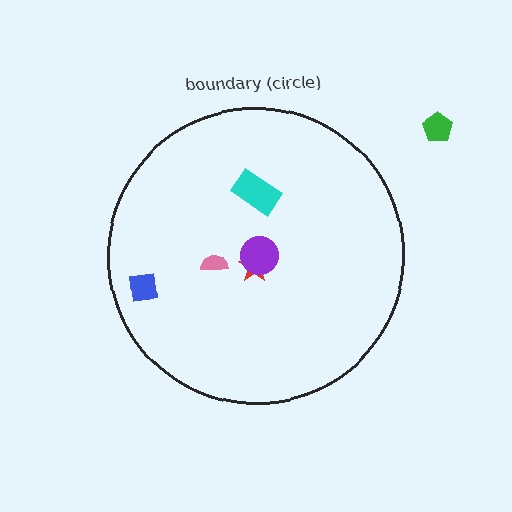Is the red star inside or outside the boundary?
Inside.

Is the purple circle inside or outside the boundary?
Inside.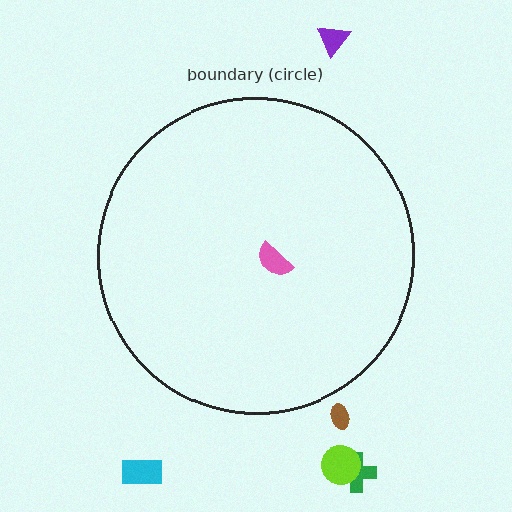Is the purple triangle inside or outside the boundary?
Outside.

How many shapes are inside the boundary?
1 inside, 5 outside.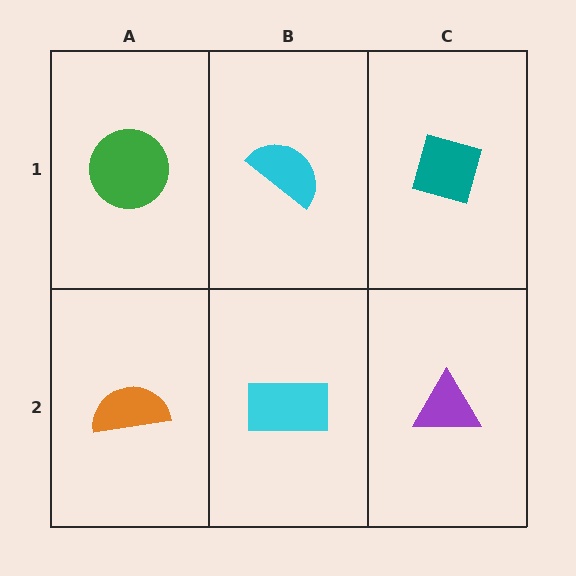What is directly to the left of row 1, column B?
A green circle.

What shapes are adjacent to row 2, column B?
A cyan semicircle (row 1, column B), an orange semicircle (row 2, column A), a purple triangle (row 2, column C).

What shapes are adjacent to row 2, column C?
A teal diamond (row 1, column C), a cyan rectangle (row 2, column B).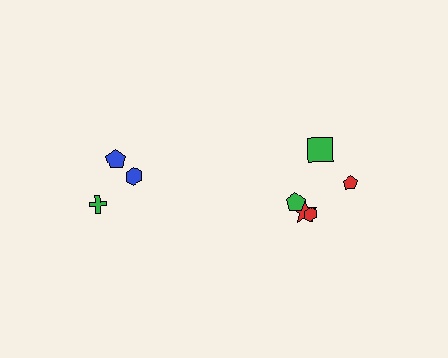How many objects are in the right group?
There are 5 objects.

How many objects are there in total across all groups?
There are 8 objects.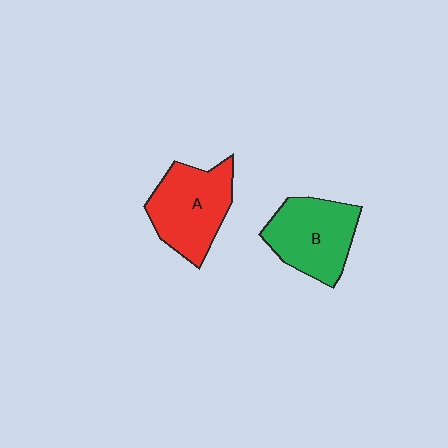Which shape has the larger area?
Shape A (red).